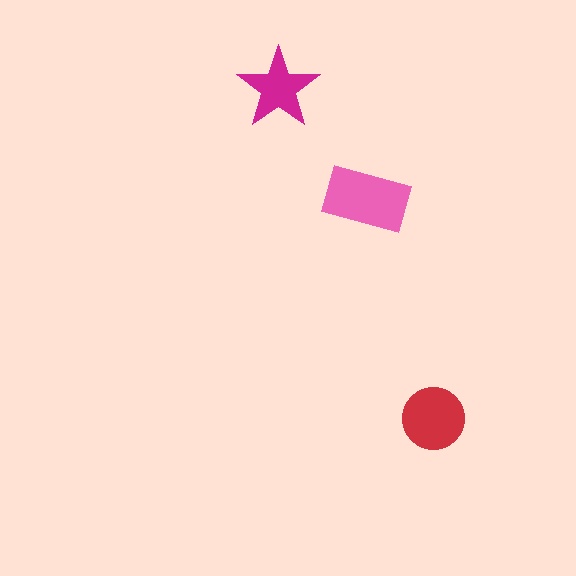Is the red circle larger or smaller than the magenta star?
Larger.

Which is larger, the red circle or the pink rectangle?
The pink rectangle.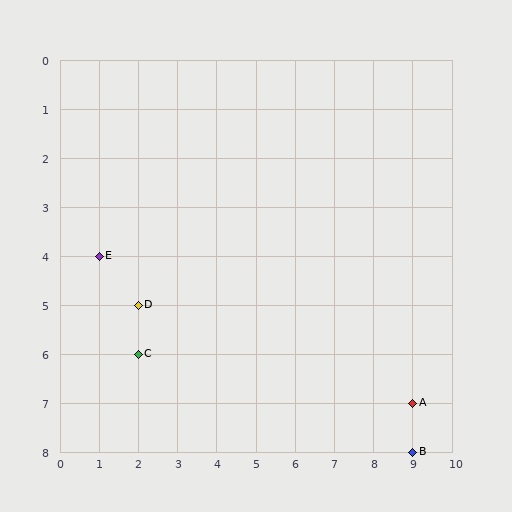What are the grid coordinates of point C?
Point C is at grid coordinates (2, 6).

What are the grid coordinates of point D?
Point D is at grid coordinates (2, 5).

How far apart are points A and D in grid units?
Points A and D are 7 columns and 2 rows apart (about 7.3 grid units diagonally).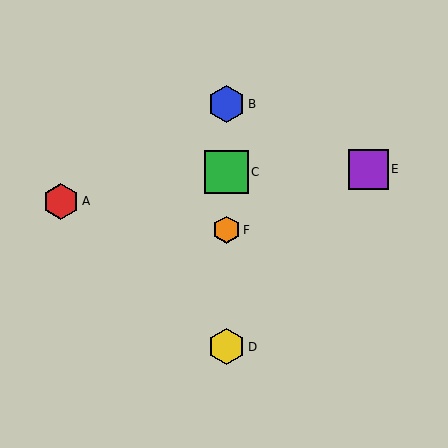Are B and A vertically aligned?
No, B is at x≈227 and A is at x≈61.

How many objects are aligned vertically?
4 objects (B, C, D, F) are aligned vertically.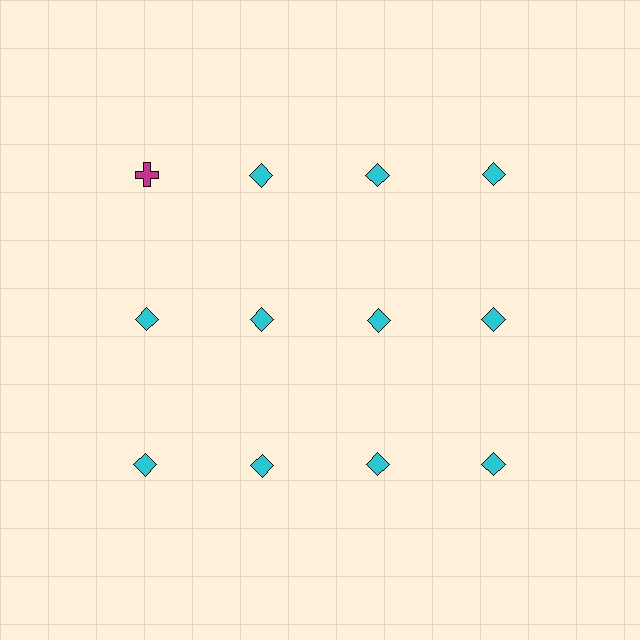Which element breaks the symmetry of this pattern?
The magenta cross in the top row, leftmost column breaks the symmetry. All other shapes are cyan diamonds.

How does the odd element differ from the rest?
It differs in both color (magenta instead of cyan) and shape (cross instead of diamond).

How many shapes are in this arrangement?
There are 12 shapes arranged in a grid pattern.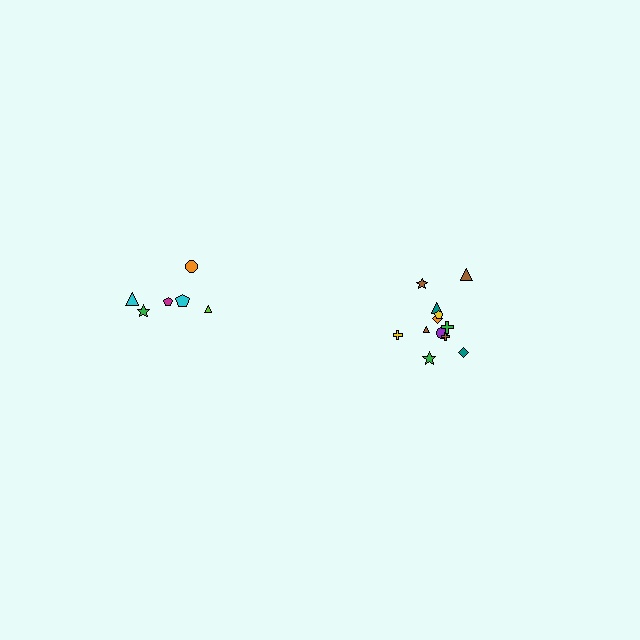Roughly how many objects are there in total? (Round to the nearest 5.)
Roughly 20 objects in total.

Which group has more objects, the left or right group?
The right group.